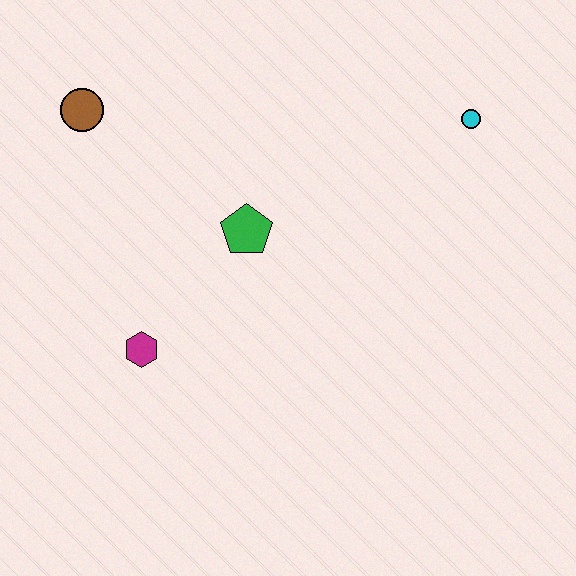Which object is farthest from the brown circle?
The cyan circle is farthest from the brown circle.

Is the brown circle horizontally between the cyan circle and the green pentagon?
No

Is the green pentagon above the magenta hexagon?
Yes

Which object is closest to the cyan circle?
The green pentagon is closest to the cyan circle.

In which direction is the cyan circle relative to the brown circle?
The cyan circle is to the right of the brown circle.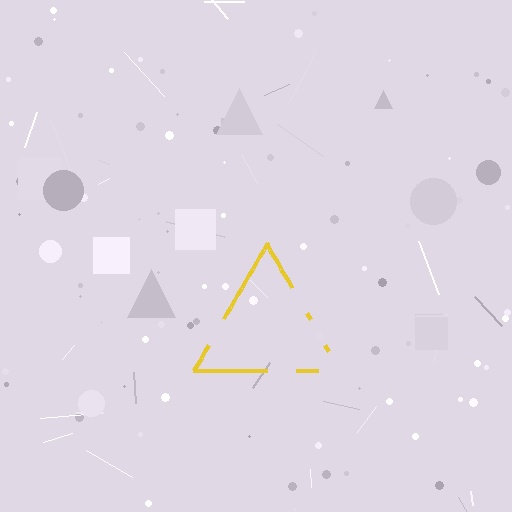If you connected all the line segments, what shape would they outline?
They would outline a triangle.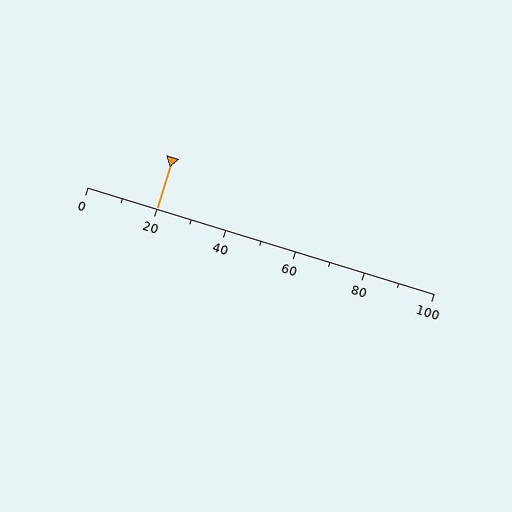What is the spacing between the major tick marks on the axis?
The major ticks are spaced 20 apart.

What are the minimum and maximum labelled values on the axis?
The axis runs from 0 to 100.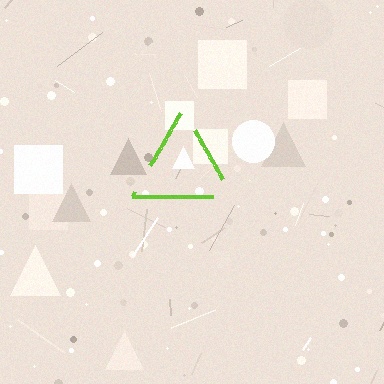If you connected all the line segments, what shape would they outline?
They would outline a triangle.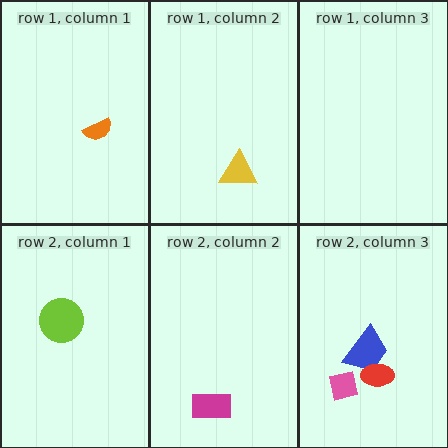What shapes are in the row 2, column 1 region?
The lime circle.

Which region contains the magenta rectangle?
The row 2, column 2 region.